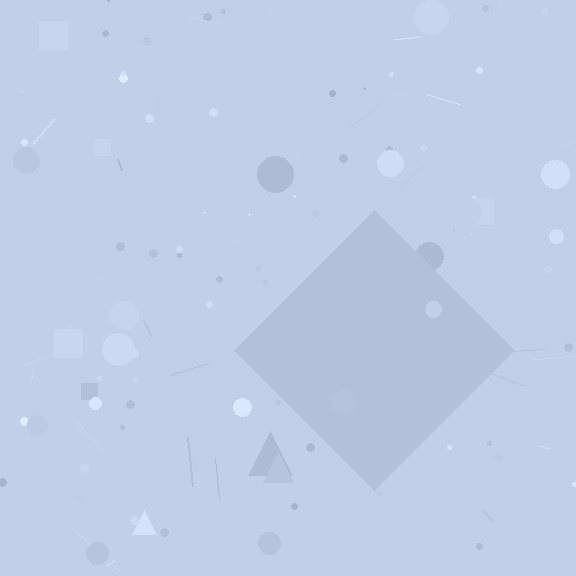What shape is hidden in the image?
A diamond is hidden in the image.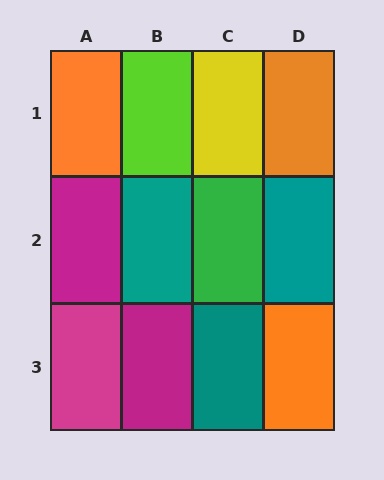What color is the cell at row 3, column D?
Orange.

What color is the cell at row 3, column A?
Magenta.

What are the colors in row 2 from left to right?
Magenta, teal, green, teal.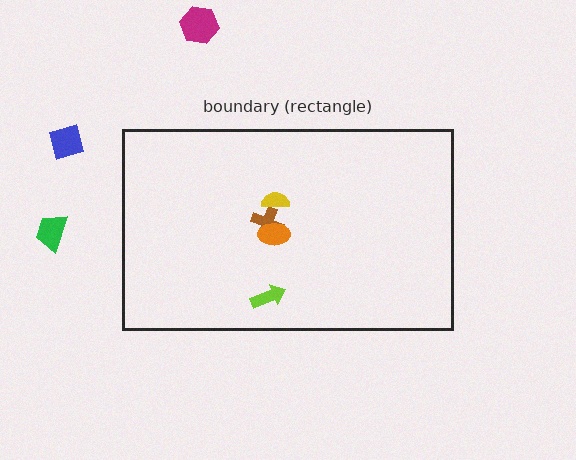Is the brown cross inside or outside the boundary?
Inside.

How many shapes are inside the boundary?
4 inside, 3 outside.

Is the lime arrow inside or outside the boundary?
Inside.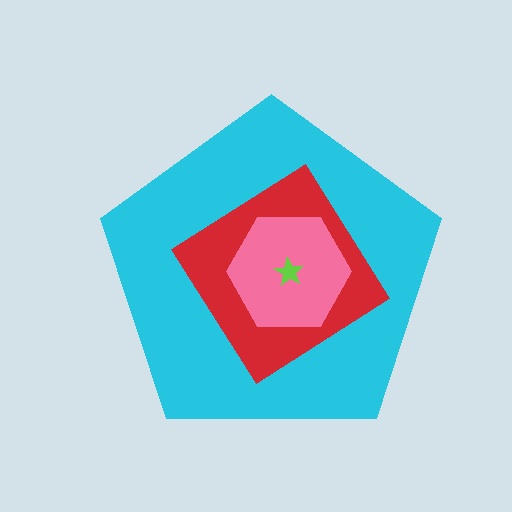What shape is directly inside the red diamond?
The pink hexagon.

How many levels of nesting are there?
4.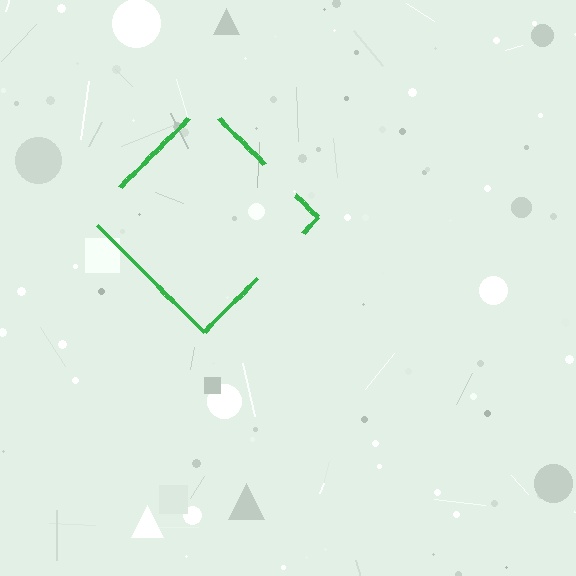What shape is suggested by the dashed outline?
The dashed outline suggests a diamond.